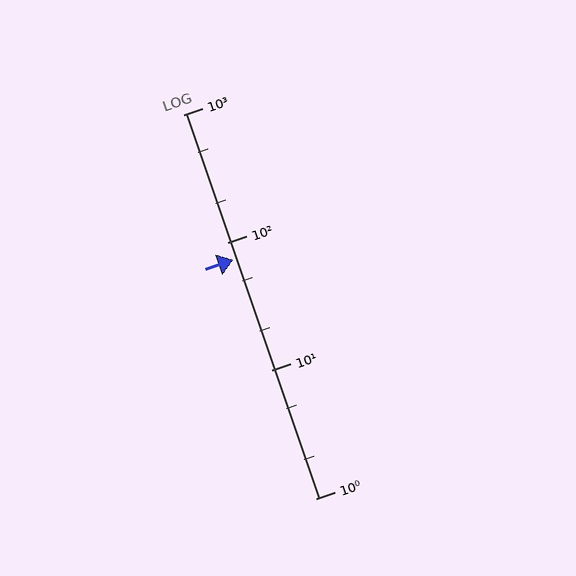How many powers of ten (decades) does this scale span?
The scale spans 3 decades, from 1 to 1000.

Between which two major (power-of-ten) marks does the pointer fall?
The pointer is between 10 and 100.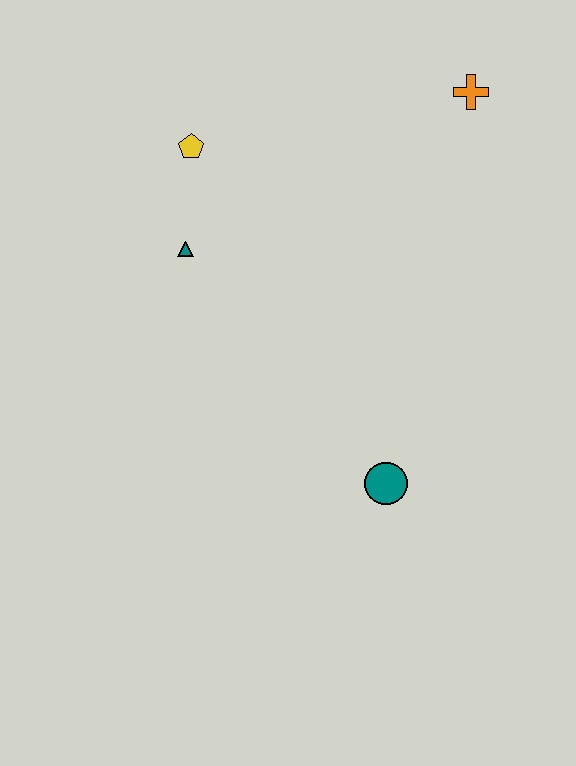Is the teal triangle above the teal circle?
Yes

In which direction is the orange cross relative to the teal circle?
The orange cross is above the teal circle.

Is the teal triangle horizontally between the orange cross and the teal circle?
No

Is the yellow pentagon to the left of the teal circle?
Yes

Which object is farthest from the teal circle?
The orange cross is farthest from the teal circle.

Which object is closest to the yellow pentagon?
The teal triangle is closest to the yellow pentagon.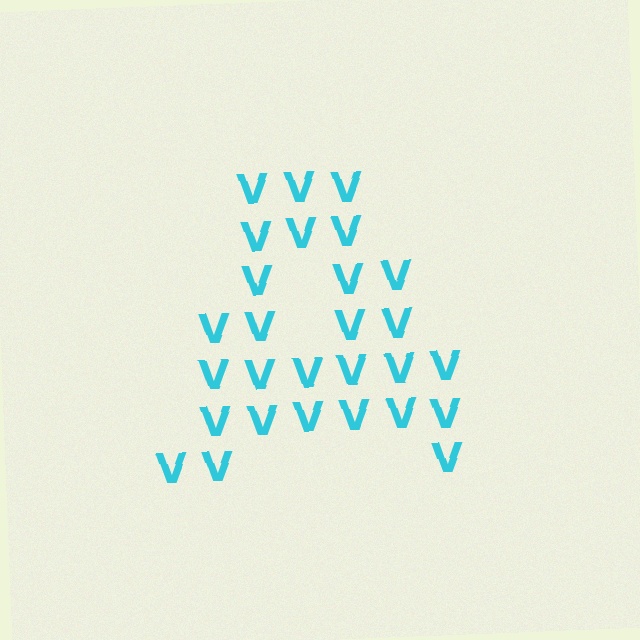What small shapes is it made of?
It is made of small letter V's.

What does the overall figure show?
The overall figure shows the letter A.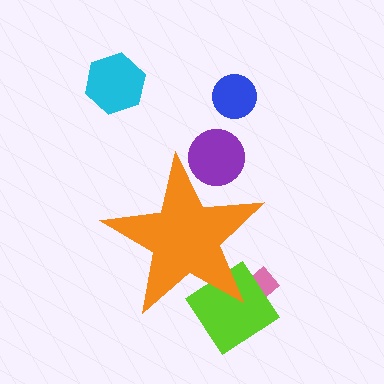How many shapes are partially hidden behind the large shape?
3 shapes are partially hidden.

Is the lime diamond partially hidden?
Yes, the lime diamond is partially hidden behind the orange star.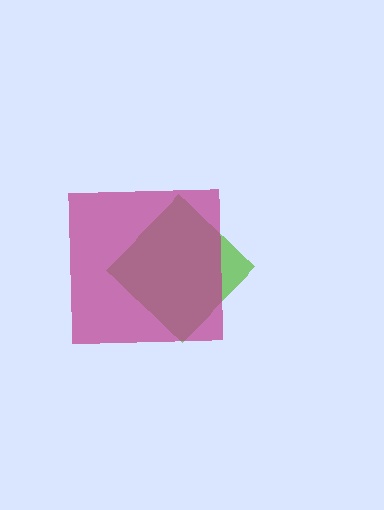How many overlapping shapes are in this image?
There are 2 overlapping shapes in the image.